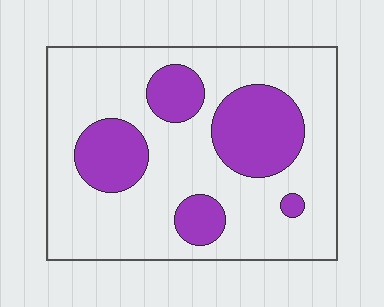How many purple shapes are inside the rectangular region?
5.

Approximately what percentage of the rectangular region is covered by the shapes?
Approximately 25%.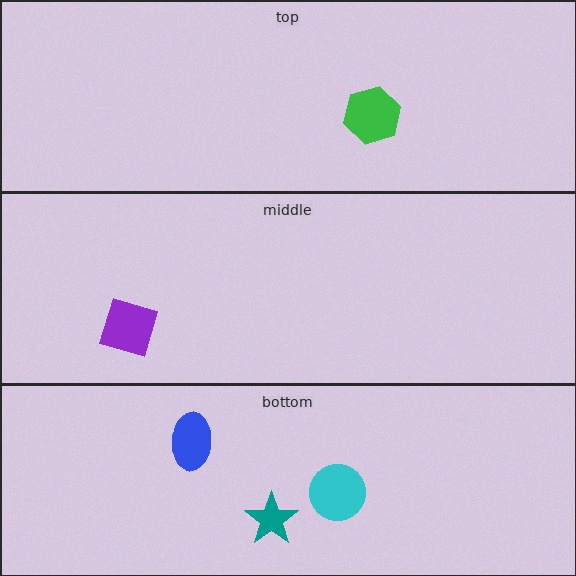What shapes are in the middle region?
The purple diamond.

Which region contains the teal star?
The bottom region.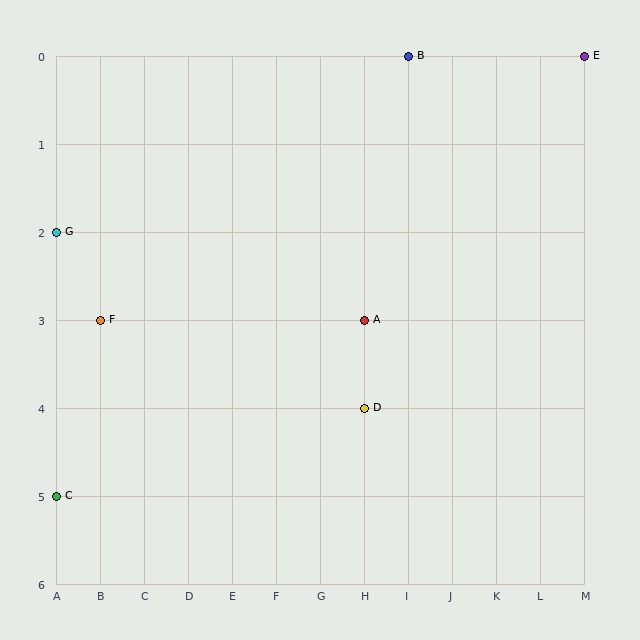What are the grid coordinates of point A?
Point A is at grid coordinates (H, 3).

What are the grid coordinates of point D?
Point D is at grid coordinates (H, 4).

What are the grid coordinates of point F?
Point F is at grid coordinates (B, 3).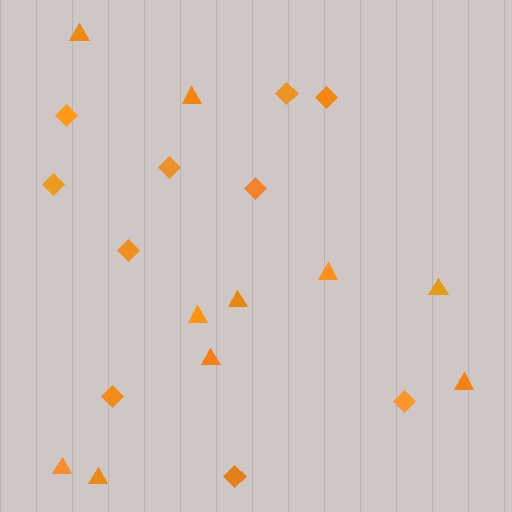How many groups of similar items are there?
There are 2 groups: one group of diamonds (10) and one group of triangles (10).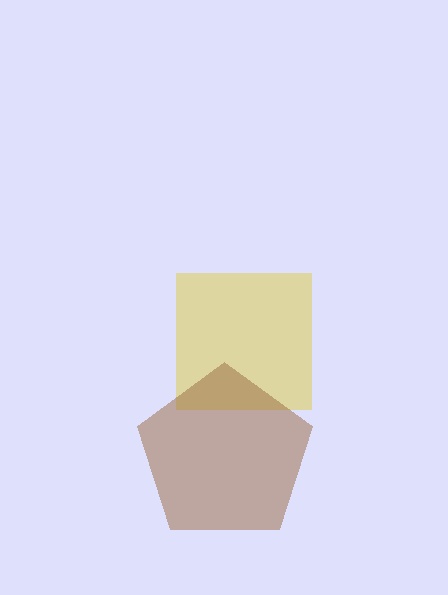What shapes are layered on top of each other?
The layered shapes are: a yellow square, a brown pentagon.